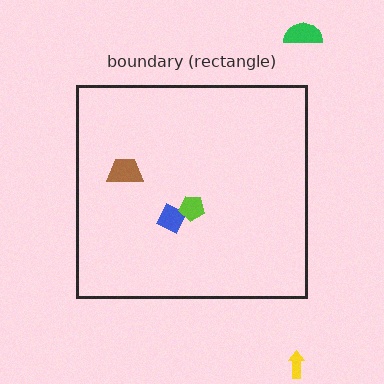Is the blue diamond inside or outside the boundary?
Inside.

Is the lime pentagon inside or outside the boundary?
Inside.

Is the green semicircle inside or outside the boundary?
Outside.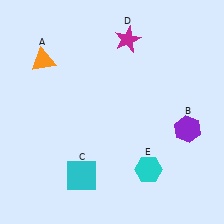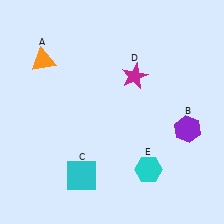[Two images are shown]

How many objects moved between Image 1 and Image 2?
1 object moved between the two images.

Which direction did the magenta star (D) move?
The magenta star (D) moved down.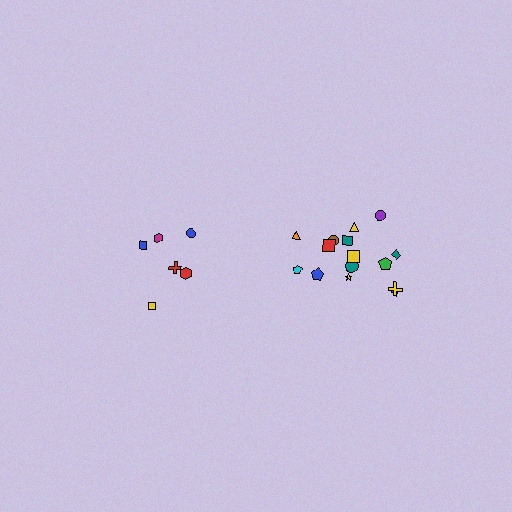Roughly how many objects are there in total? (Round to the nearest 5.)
Roughly 20 objects in total.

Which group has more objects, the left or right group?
The right group.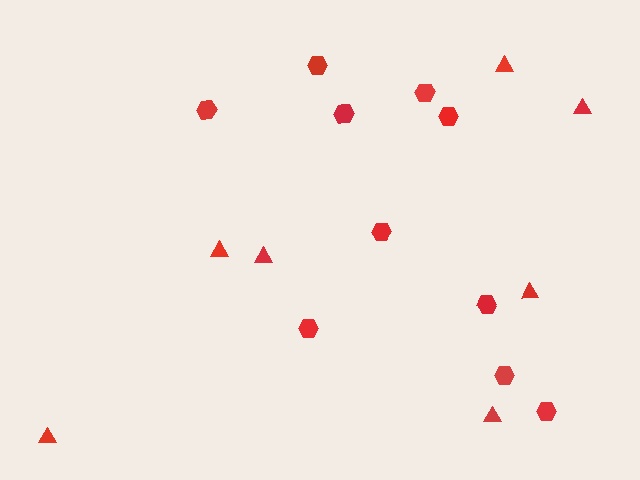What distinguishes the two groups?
There are 2 groups: one group of hexagons (10) and one group of triangles (7).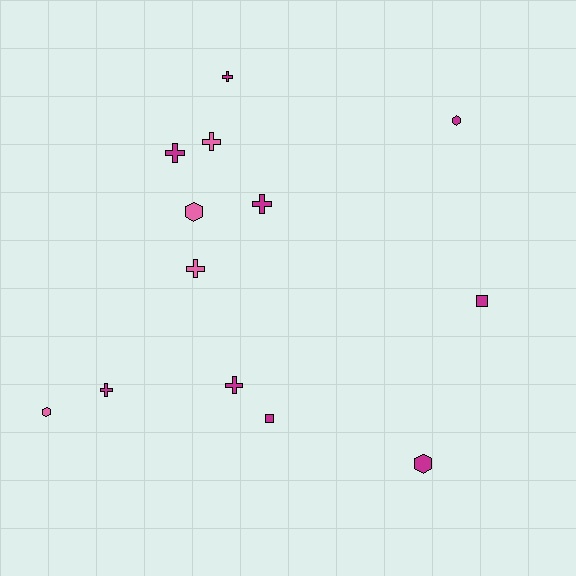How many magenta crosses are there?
There are 5 magenta crosses.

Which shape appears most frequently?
Cross, with 7 objects.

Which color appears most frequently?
Magenta, with 9 objects.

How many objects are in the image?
There are 13 objects.